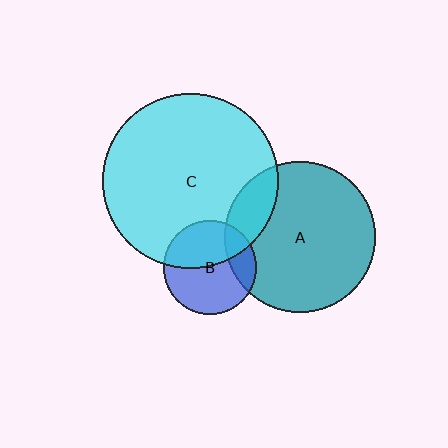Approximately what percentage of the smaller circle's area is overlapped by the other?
Approximately 15%.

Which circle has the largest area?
Circle C (cyan).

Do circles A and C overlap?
Yes.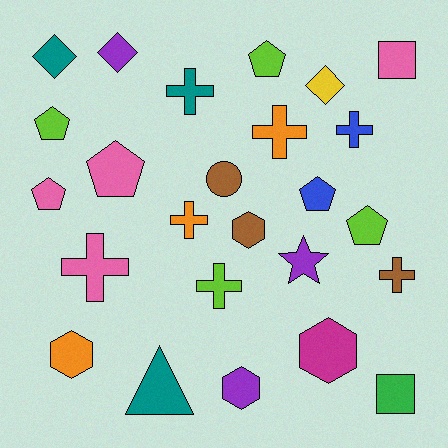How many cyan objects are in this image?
There are no cyan objects.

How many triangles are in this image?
There is 1 triangle.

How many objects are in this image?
There are 25 objects.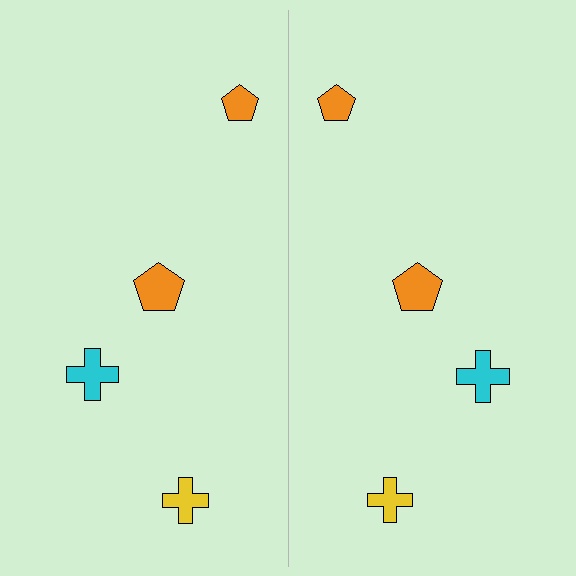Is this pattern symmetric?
Yes, this pattern has bilateral (reflection) symmetry.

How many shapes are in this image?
There are 8 shapes in this image.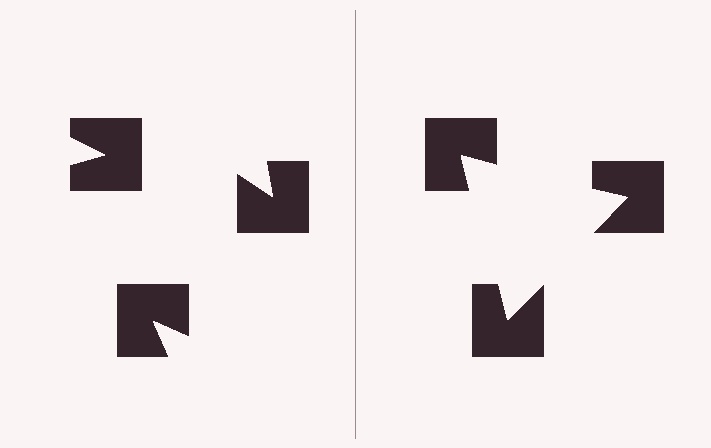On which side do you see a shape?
An illusory triangle appears on the right side. On the left side the wedge cuts are rotated, so no coherent shape forms.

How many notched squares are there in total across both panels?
6 — 3 on each side.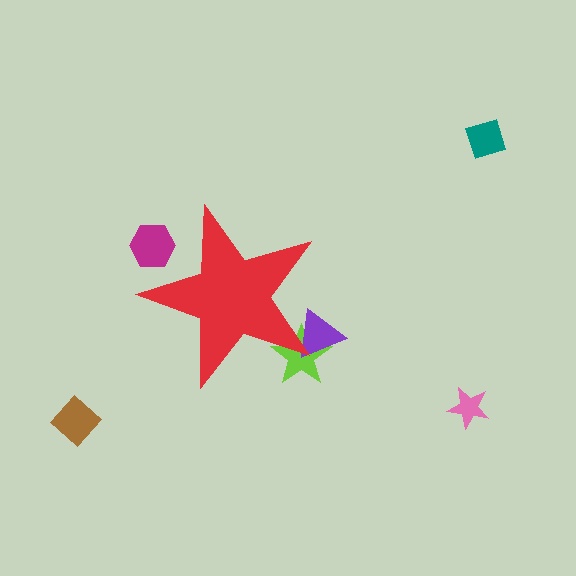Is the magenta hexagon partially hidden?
Yes, the magenta hexagon is partially hidden behind the red star.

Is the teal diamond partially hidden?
No, the teal diamond is fully visible.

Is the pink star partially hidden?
No, the pink star is fully visible.